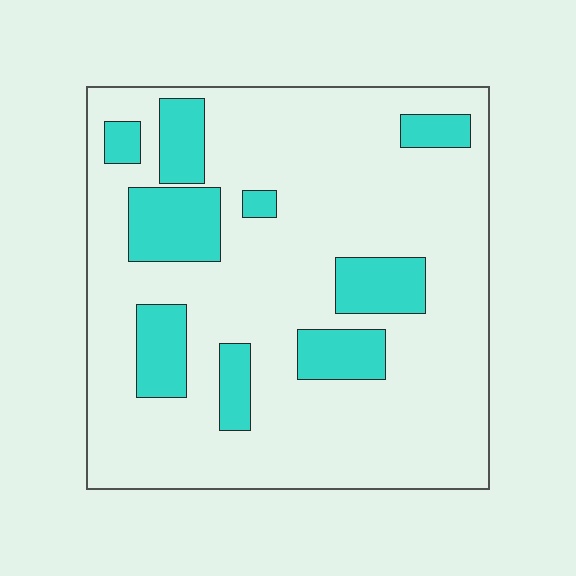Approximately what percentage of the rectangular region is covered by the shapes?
Approximately 20%.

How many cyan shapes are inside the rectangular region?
9.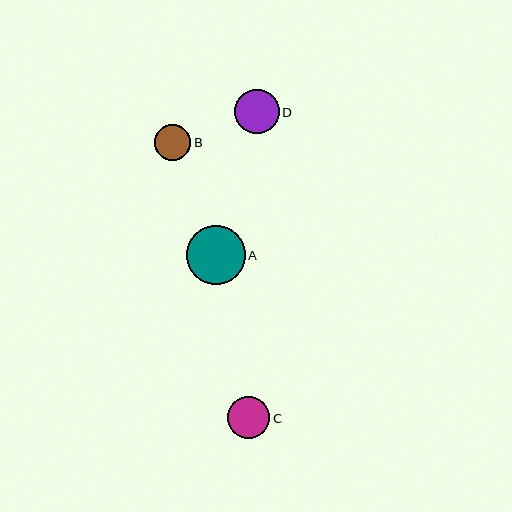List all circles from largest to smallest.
From largest to smallest: A, D, C, B.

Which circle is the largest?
Circle A is the largest with a size of approximately 59 pixels.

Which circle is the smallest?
Circle B is the smallest with a size of approximately 36 pixels.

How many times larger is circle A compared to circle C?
Circle A is approximately 1.4 times the size of circle C.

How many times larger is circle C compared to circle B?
Circle C is approximately 1.2 times the size of circle B.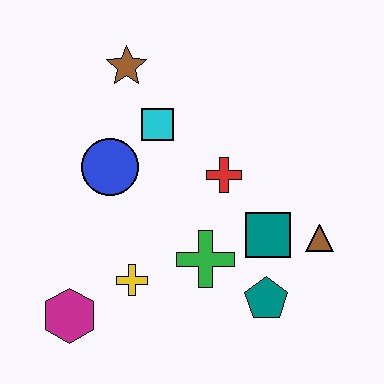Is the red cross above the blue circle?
No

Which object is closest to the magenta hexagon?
The yellow cross is closest to the magenta hexagon.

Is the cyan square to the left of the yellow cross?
No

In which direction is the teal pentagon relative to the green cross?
The teal pentagon is to the right of the green cross.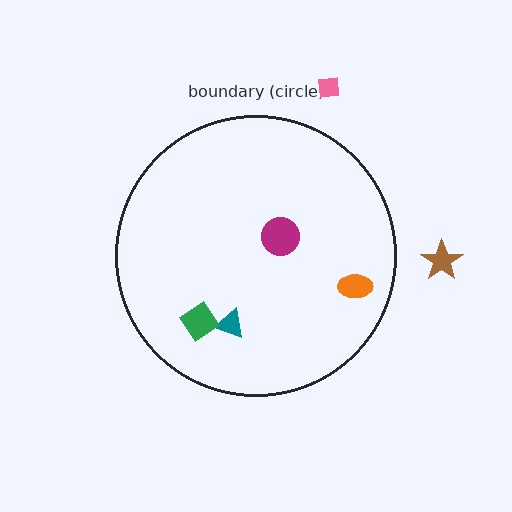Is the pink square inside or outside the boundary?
Outside.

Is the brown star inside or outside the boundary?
Outside.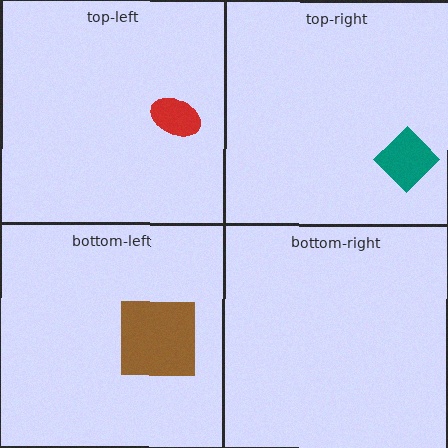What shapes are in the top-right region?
The teal diamond.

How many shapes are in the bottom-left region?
1.